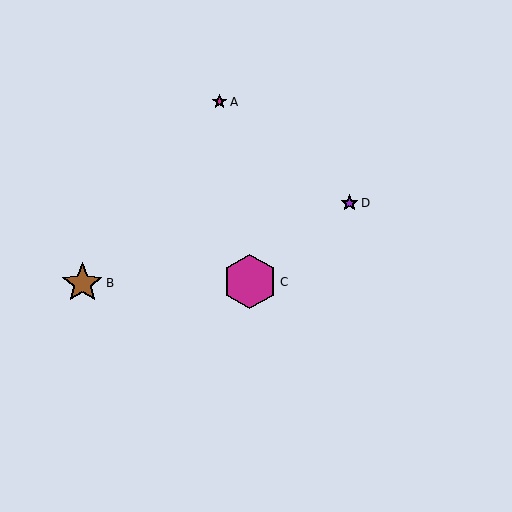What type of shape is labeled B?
Shape B is a brown star.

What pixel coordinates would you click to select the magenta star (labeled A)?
Click at (219, 102) to select the magenta star A.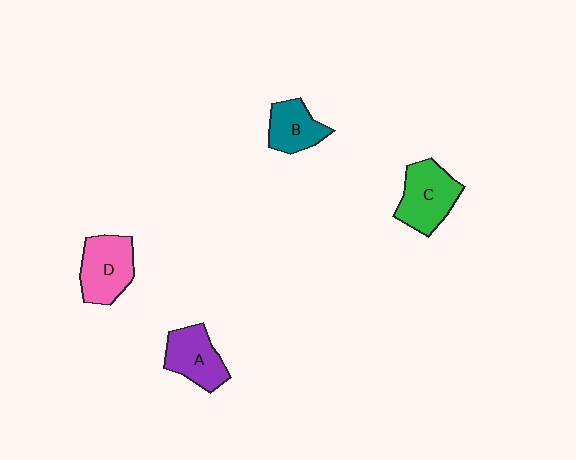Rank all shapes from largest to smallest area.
From largest to smallest: C (green), D (pink), A (purple), B (teal).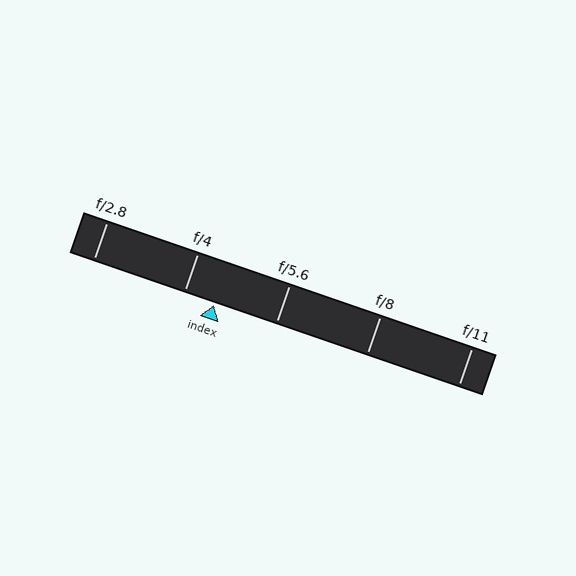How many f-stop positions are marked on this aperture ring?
There are 5 f-stop positions marked.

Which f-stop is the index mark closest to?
The index mark is closest to f/4.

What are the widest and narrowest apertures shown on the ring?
The widest aperture shown is f/2.8 and the narrowest is f/11.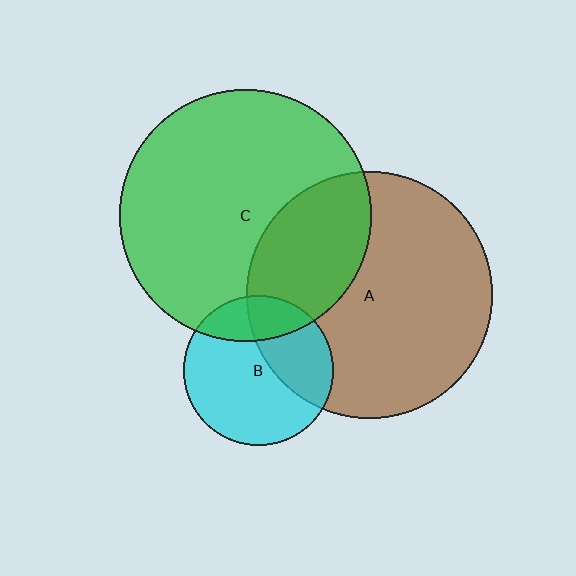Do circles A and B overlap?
Yes.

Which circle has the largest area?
Circle C (green).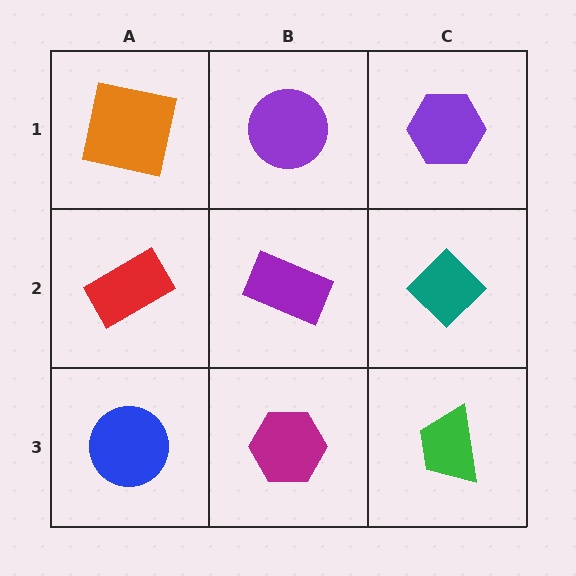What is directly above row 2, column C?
A purple hexagon.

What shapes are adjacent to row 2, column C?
A purple hexagon (row 1, column C), a green trapezoid (row 3, column C), a purple rectangle (row 2, column B).